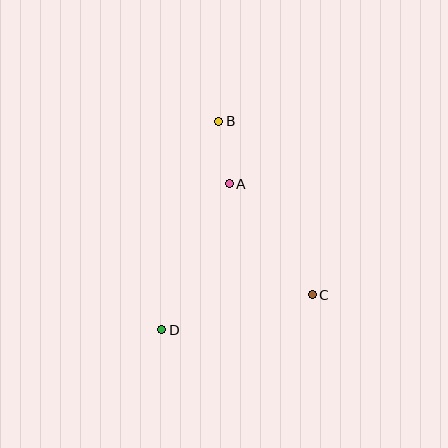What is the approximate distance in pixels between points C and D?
The distance between C and D is approximately 155 pixels.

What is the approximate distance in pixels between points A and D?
The distance between A and D is approximately 161 pixels.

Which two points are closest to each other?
Points A and B are closest to each other.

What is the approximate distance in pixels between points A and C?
The distance between A and C is approximately 139 pixels.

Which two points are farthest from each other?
Points B and D are farthest from each other.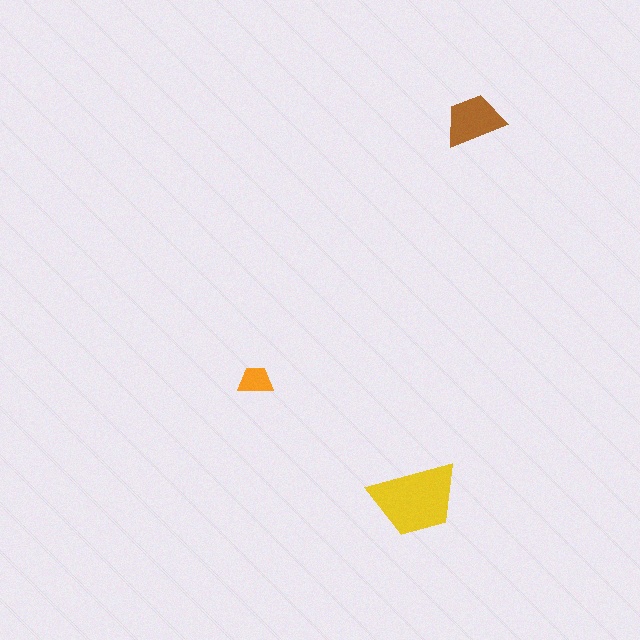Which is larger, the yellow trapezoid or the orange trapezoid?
The yellow one.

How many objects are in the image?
There are 3 objects in the image.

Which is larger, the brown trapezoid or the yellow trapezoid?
The yellow one.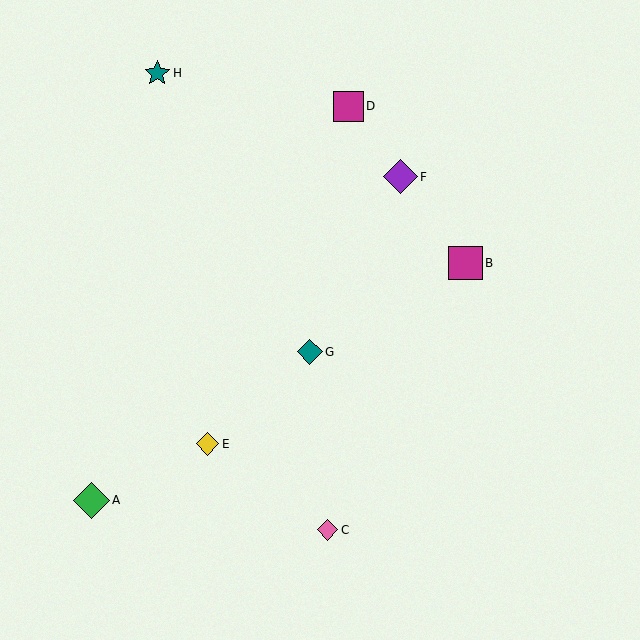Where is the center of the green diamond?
The center of the green diamond is at (91, 500).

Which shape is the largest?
The green diamond (labeled A) is the largest.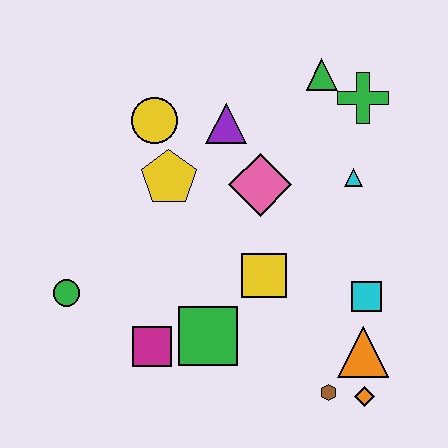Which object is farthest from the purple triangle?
The orange diamond is farthest from the purple triangle.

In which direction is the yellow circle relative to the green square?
The yellow circle is above the green square.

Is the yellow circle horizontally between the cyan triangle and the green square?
No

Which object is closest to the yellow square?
The green square is closest to the yellow square.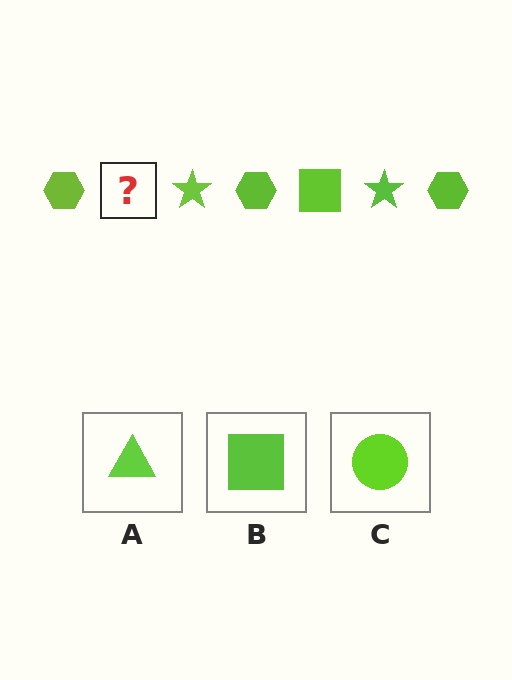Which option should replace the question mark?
Option B.